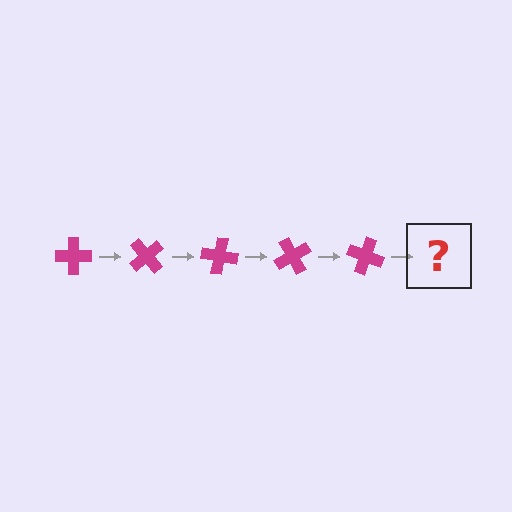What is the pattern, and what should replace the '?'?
The pattern is that the cross rotates 50 degrees each step. The '?' should be a magenta cross rotated 250 degrees.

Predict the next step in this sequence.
The next step is a magenta cross rotated 250 degrees.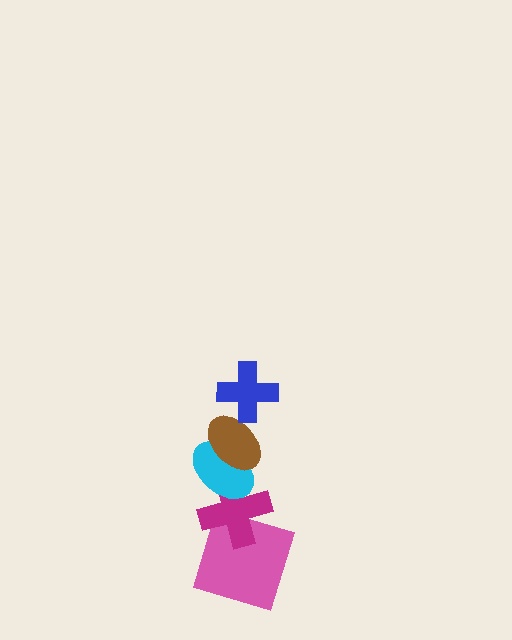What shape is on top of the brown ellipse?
The blue cross is on top of the brown ellipse.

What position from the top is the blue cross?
The blue cross is 1st from the top.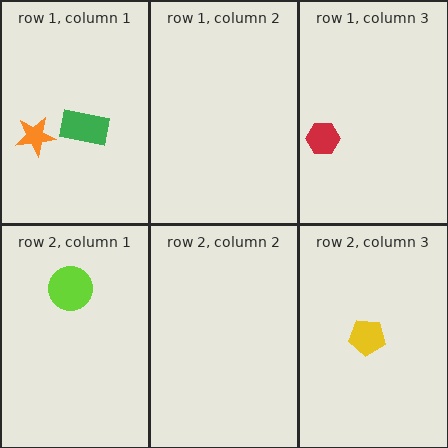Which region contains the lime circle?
The row 2, column 1 region.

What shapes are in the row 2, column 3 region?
The yellow pentagon.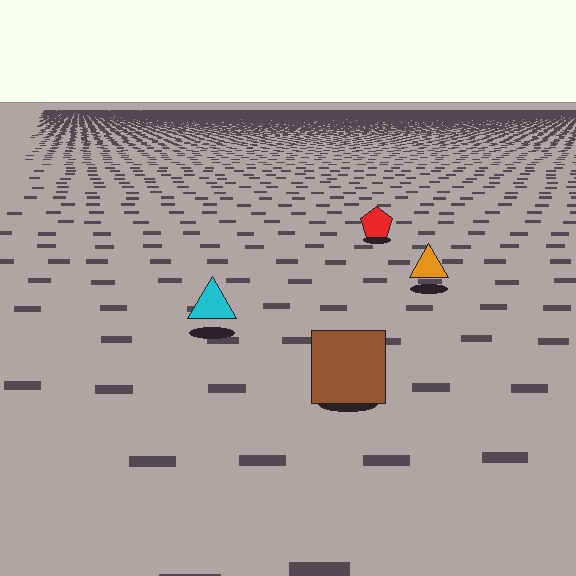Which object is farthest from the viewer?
The red pentagon is farthest from the viewer. It appears smaller and the ground texture around it is denser.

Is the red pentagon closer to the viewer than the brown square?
No. The brown square is closer — you can tell from the texture gradient: the ground texture is coarser near it.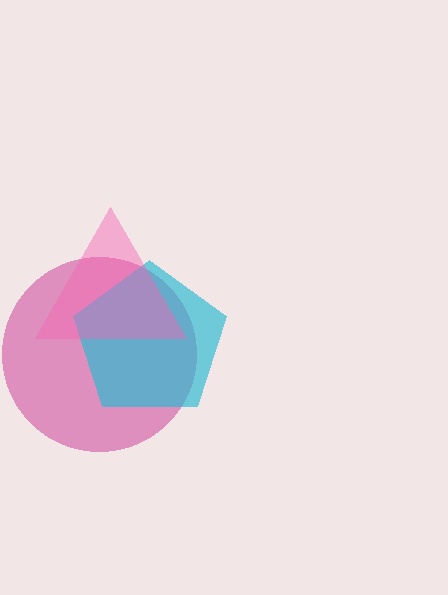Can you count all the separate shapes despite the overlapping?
Yes, there are 3 separate shapes.